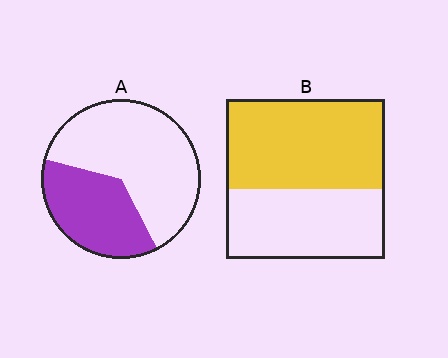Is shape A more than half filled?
No.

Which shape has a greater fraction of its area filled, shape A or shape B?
Shape B.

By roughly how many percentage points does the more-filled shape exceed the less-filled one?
By roughly 20 percentage points (B over A).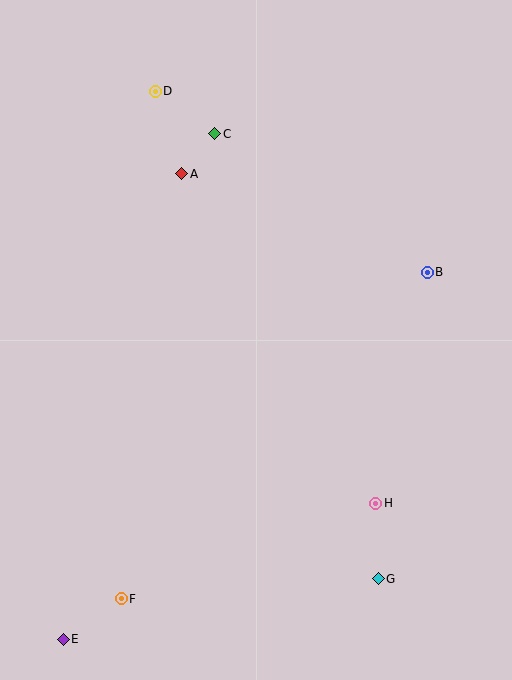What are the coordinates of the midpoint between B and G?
The midpoint between B and G is at (403, 425).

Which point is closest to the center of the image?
Point A at (182, 174) is closest to the center.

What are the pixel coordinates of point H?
Point H is at (376, 503).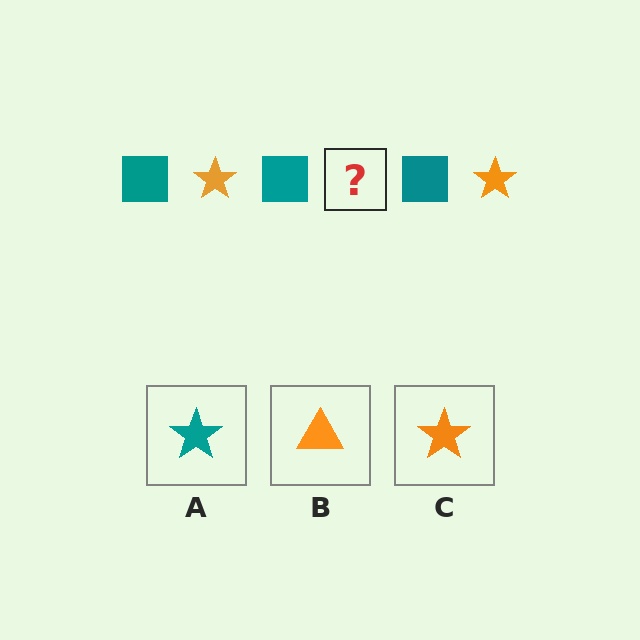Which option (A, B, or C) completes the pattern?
C.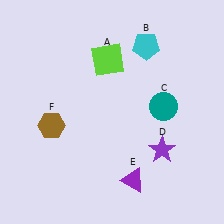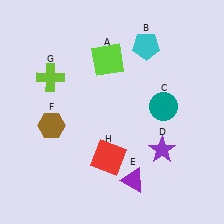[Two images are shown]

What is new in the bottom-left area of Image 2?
A red square (H) was added in the bottom-left area of Image 2.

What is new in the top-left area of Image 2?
A lime cross (G) was added in the top-left area of Image 2.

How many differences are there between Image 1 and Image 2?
There are 2 differences between the two images.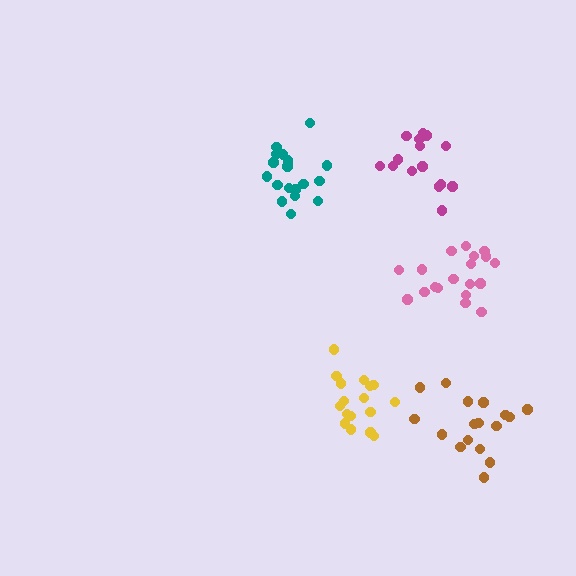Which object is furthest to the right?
The brown cluster is rightmost.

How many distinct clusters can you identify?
There are 5 distinct clusters.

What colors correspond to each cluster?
The clusters are colored: teal, yellow, brown, magenta, pink.